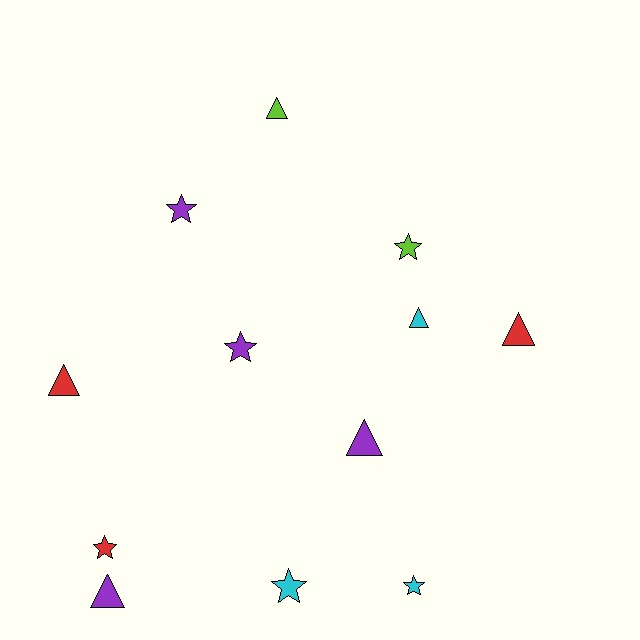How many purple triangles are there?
There are 2 purple triangles.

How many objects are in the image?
There are 12 objects.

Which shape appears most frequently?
Triangle, with 6 objects.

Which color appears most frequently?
Purple, with 4 objects.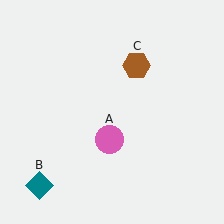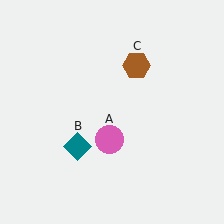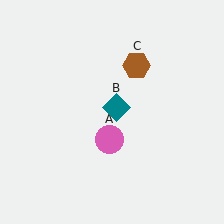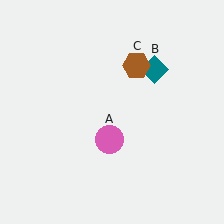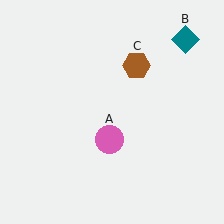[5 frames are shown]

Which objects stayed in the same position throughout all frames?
Pink circle (object A) and brown hexagon (object C) remained stationary.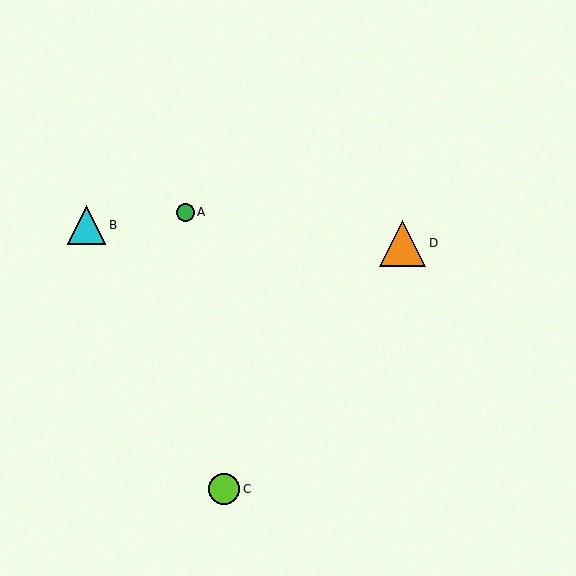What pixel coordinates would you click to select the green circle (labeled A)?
Click at (185, 212) to select the green circle A.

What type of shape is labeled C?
Shape C is a lime circle.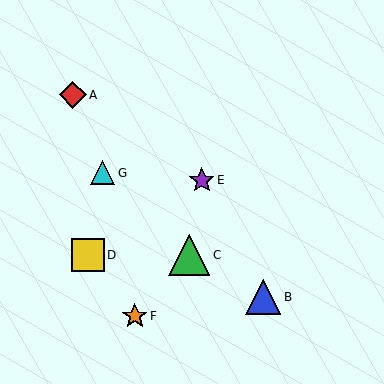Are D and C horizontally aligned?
Yes, both are at y≈255.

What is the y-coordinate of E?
Object E is at y≈180.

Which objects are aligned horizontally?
Objects C, D are aligned horizontally.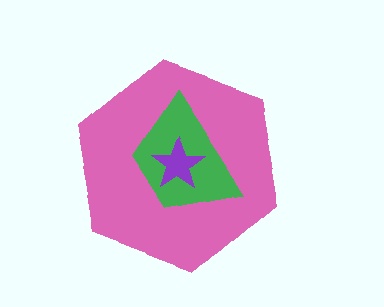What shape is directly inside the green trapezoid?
The purple star.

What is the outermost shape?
The pink hexagon.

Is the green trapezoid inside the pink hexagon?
Yes.